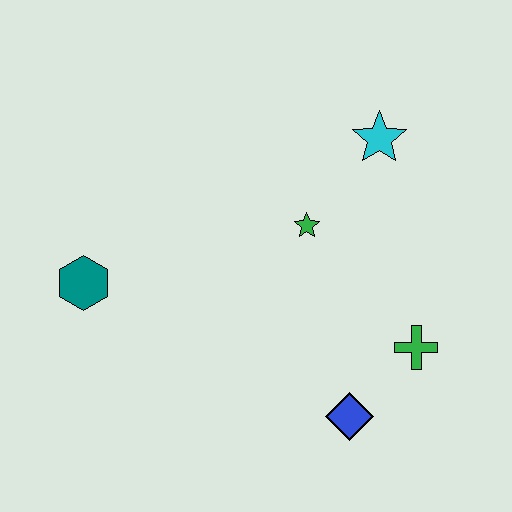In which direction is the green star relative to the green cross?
The green star is above the green cross.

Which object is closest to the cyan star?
The green star is closest to the cyan star.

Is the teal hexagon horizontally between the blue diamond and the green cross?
No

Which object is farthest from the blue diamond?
The teal hexagon is farthest from the blue diamond.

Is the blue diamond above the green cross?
No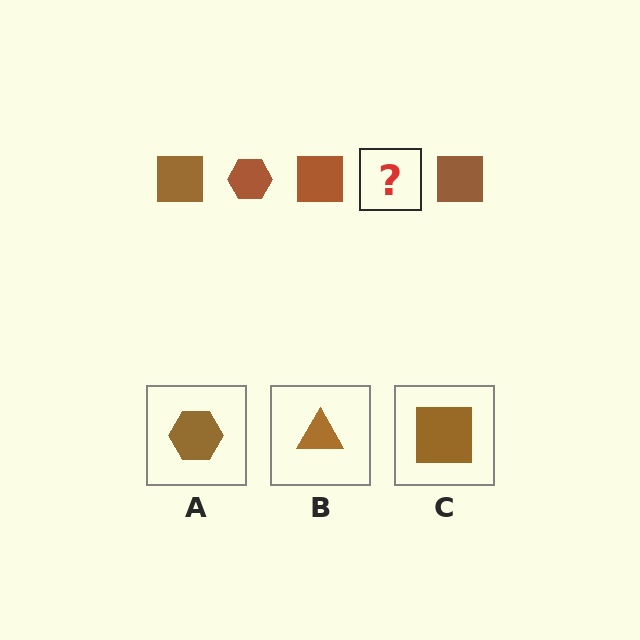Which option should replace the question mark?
Option A.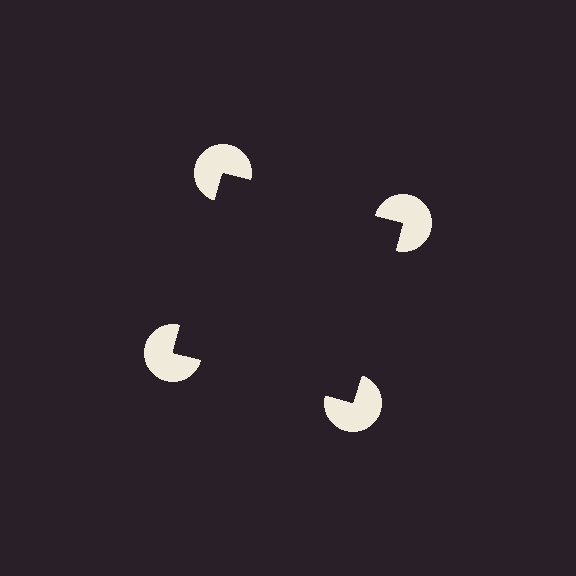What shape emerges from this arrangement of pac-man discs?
An illusory square — its edges are inferred from the aligned wedge cuts in the pac-man discs, not physically drawn.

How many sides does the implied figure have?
4 sides.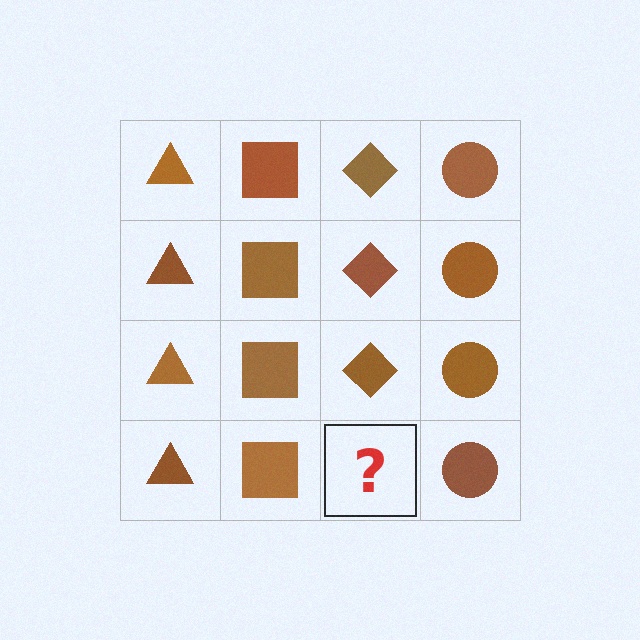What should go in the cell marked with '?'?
The missing cell should contain a brown diamond.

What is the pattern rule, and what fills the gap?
The rule is that each column has a consistent shape. The gap should be filled with a brown diamond.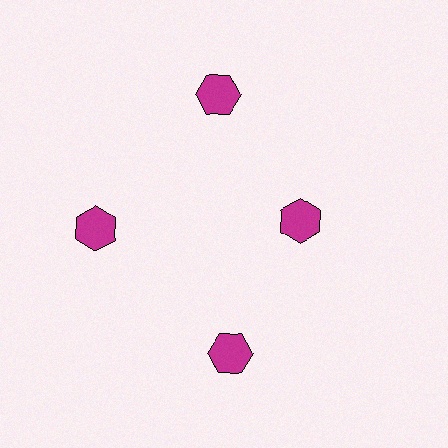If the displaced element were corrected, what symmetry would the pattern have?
It would have 4-fold rotational symmetry — the pattern would map onto itself every 90 degrees.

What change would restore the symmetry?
The symmetry would be restored by moving it outward, back onto the ring so that all 4 hexagons sit at equal angles and equal distance from the center.